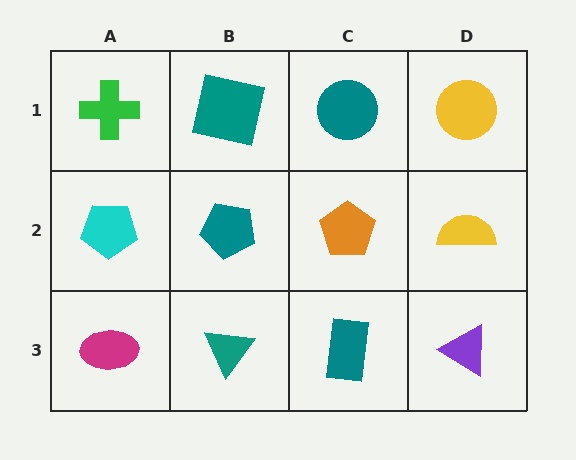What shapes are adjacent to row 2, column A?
A green cross (row 1, column A), a magenta ellipse (row 3, column A), a teal pentagon (row 2, column B).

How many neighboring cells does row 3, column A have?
2.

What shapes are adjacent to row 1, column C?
An orange pentagon (row 2, column C), a teal square (row 1, column B), a yellow circle (row 1, column D).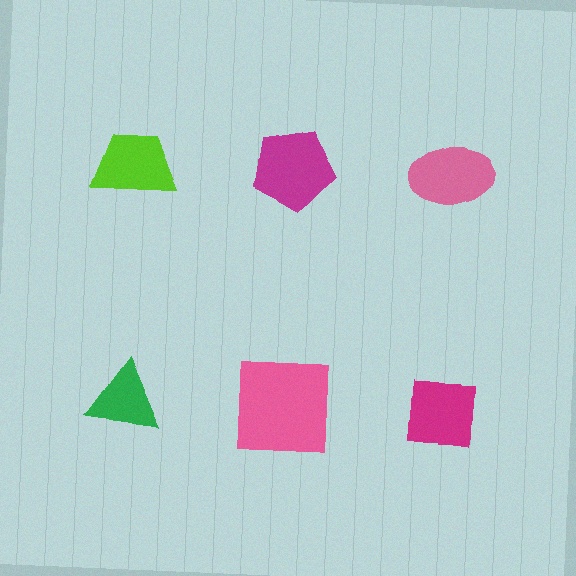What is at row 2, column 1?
A green triangle.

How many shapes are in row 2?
3 shapes.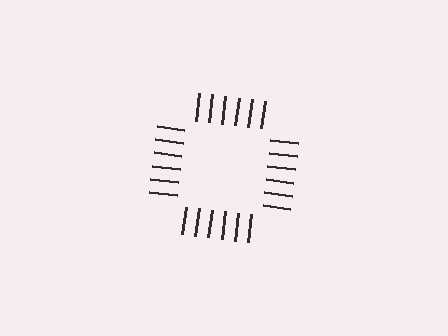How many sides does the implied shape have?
4 sides — the line-ends trace a square.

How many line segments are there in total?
24 — 6 along each of the 4 edges.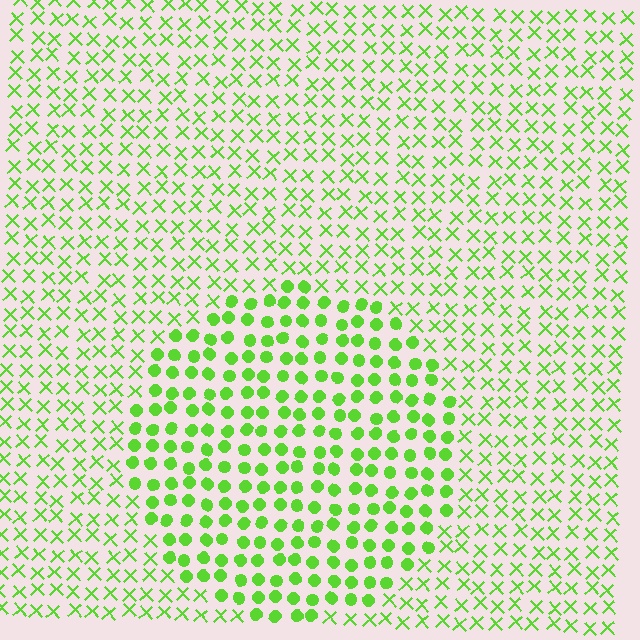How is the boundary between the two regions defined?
The boundary is defined by a change in element shape: circles inside vs. X marks outside. All elements share the same color and spacing.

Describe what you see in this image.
The image is filled with small lime elements arranged in a uniform grid. A circle-shaped region contains circles, while the surrounding area contains X marks. The boundary is defined purely by the change in element shape.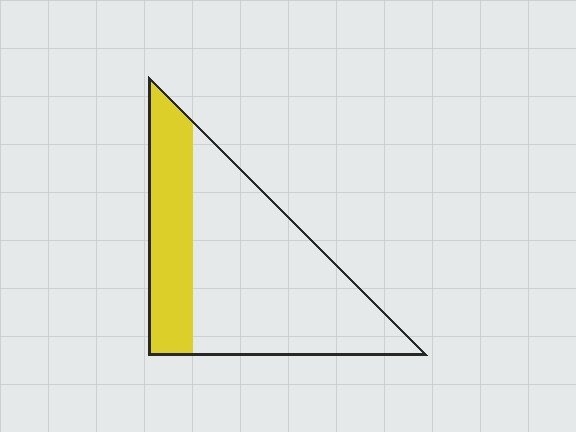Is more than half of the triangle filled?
No.